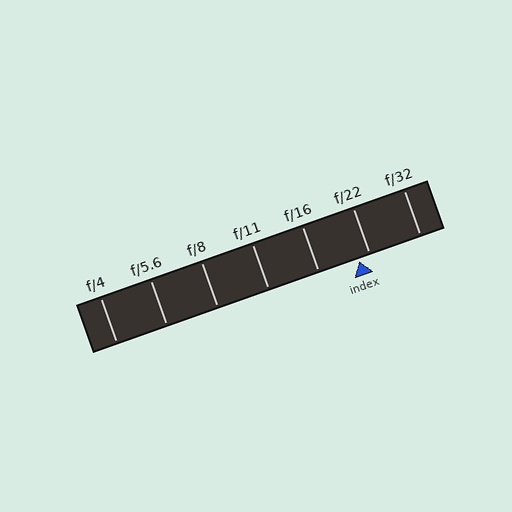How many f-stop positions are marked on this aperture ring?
There are 7 f-stop positions marked.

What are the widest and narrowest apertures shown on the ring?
The widest aperture shown is f/4 and the narrowest is f/32.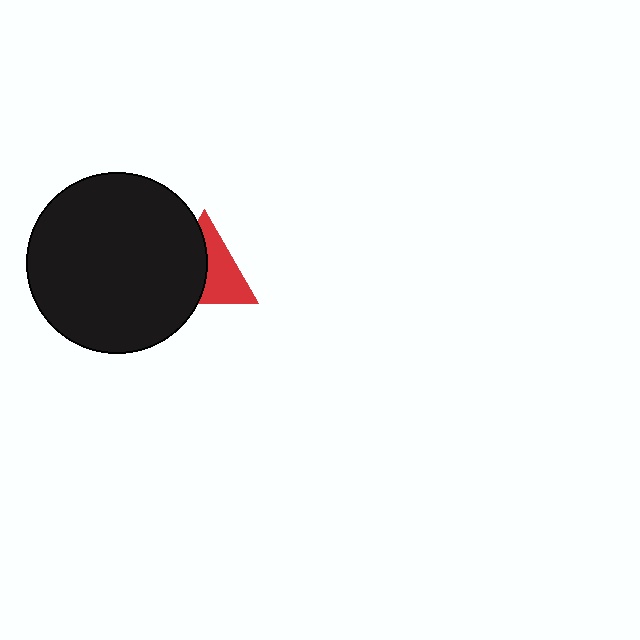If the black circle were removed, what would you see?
You would see the complete red triangle.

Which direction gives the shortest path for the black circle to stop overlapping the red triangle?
Moving left gives the shortest separation.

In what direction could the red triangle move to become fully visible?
The red triangle could move right. That would shift it out from behind the black circle entirely.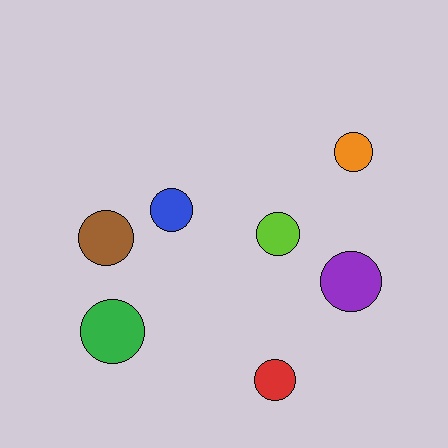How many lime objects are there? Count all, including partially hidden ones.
There is 1 lime object.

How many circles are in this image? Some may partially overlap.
There are 7 circles.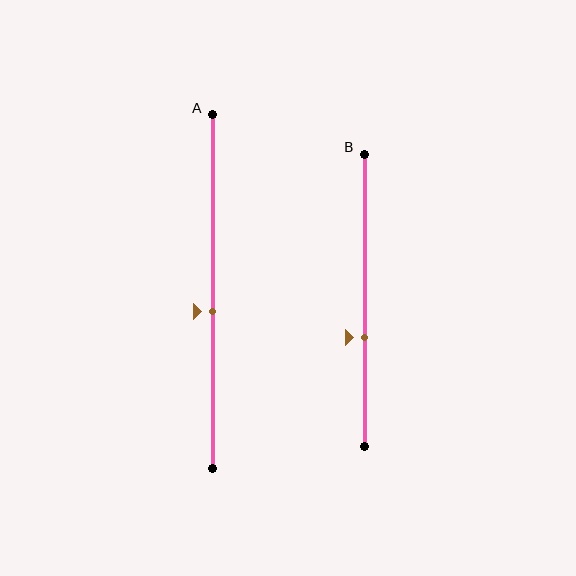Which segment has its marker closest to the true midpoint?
Segment A has its marker closest to the true midpoint.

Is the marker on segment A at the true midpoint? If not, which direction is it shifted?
No, the marker on segment A is shifted downward by about 5% of the segment length.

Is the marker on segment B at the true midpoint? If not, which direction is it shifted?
No, the marker on segment B is shifted downward by about 13% of the segment length.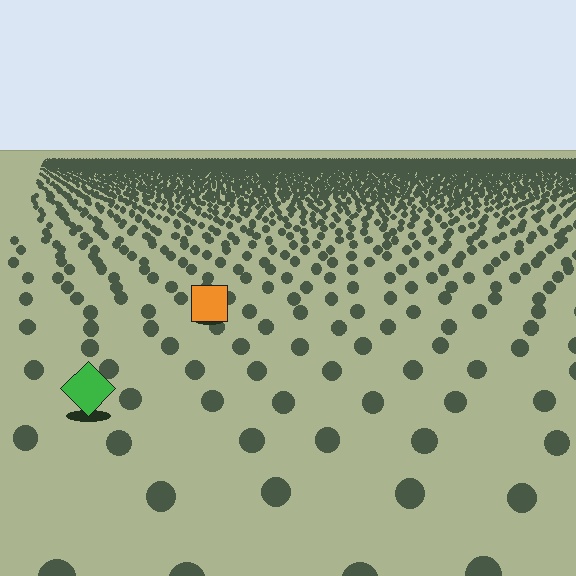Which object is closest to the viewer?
The green diamond is closest. The texture marks near it are larger and more spread out.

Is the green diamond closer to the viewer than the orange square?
Yes. The green diamond is closer — you can tell from the texture gradient: the ground texture is coarser near it.